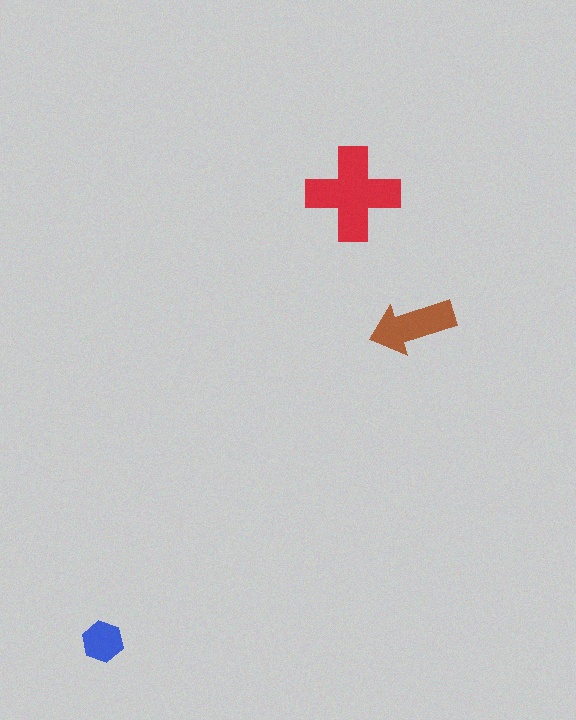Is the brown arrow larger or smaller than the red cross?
Smaller.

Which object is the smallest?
The blue hexagon.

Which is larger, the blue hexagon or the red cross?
The red cross.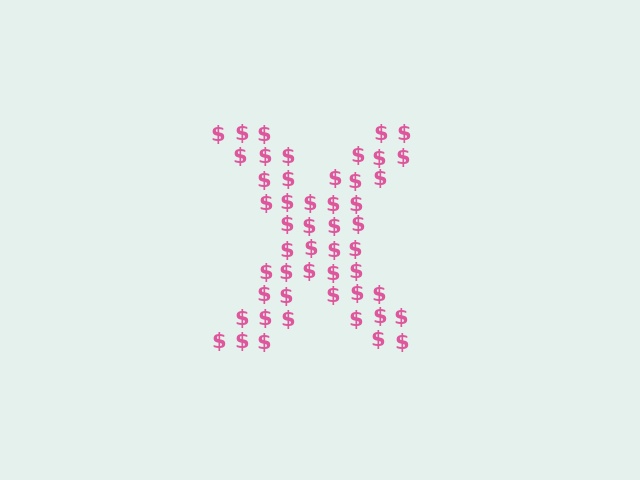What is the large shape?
The large shape is the letter X.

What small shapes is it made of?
It is made of small dollar signs.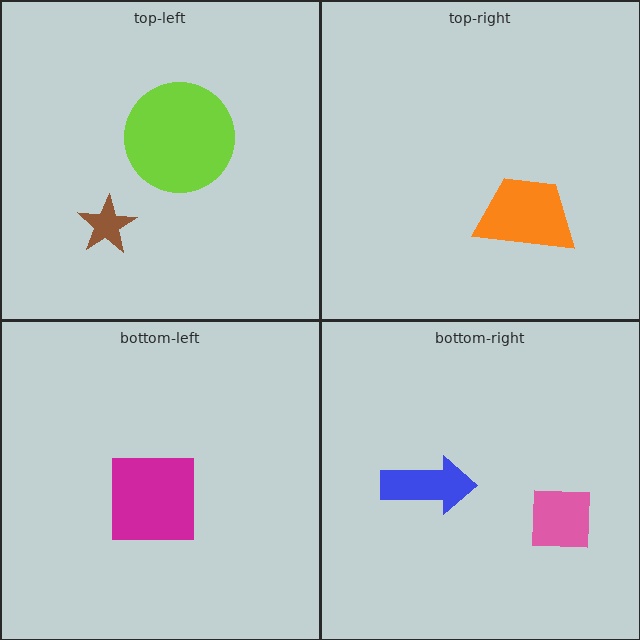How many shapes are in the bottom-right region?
2.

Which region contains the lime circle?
The top-left region.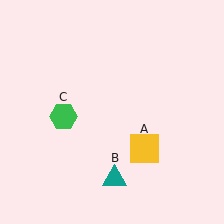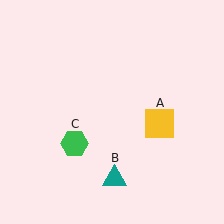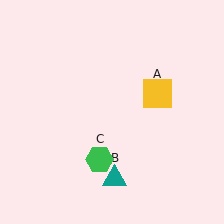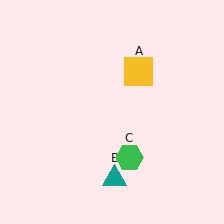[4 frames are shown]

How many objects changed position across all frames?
2 objects changed position: yellow square (object A), green hexagon (object C).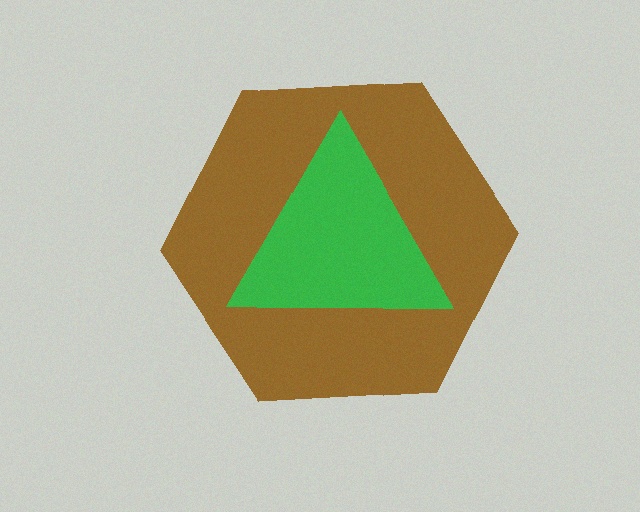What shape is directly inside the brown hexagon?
The green triangle.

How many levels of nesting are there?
2.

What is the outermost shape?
The brown hexagon.